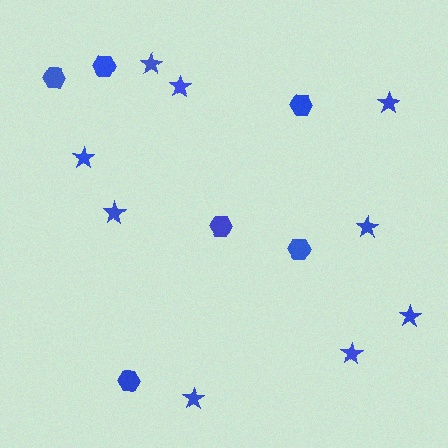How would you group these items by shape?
There are 2 groups: one group of hexagons (6) and one group of stars (9).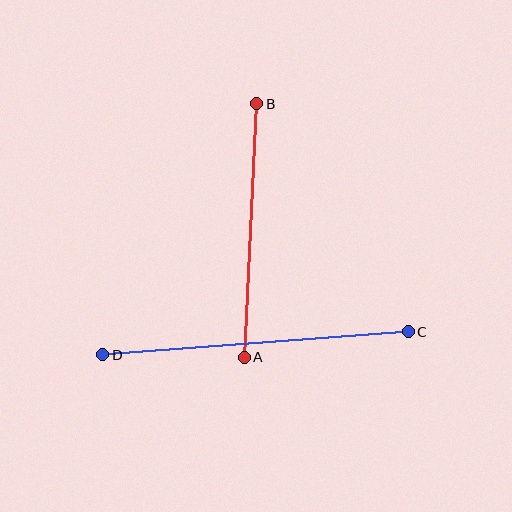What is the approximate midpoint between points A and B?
The midpoint is at approximately (251, 231) pixels.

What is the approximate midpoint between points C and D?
The midpoint is at approximately (255, 343) pixels.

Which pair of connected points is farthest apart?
Points C and D are farthest apart.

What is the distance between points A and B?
The distance is approximately 254 pixels.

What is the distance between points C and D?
The distance is approximately 306 pixels.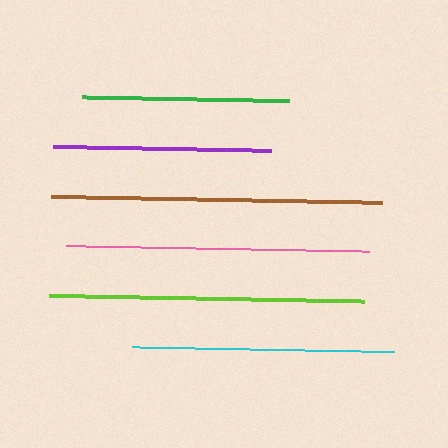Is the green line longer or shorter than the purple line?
The purple line is longer than the green line.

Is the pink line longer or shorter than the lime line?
The lime line is longer than the pink line.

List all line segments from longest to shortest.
From longest to shortest: brown, lime, pink, cyan, purple, green.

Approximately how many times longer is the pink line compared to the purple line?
The pink line is approximately 1.4 times the length of the purple line.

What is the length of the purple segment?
The purple segment is approximately 218 pixels long.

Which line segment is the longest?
The brown line is the longest at approximately 330 pixels.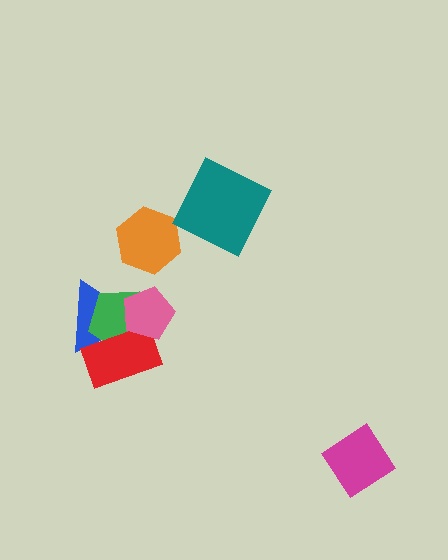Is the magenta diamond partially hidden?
No, no other shape covers it.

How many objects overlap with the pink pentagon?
3 objects overlap with the pink pentagon.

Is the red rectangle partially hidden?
Yes, it is partially covered by another shape.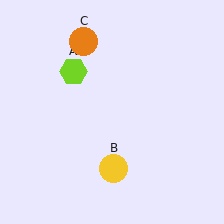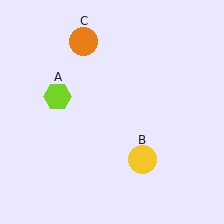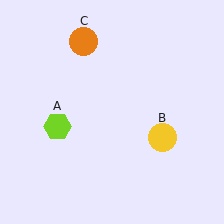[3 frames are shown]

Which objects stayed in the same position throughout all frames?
Orange circle (object C) remained stationary.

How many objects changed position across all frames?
2 objects changed position: lime hexagon (object A), yellow circle (object B).